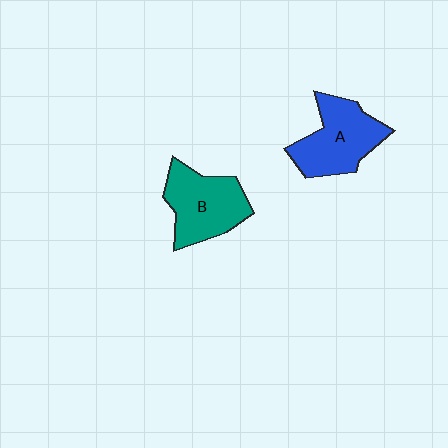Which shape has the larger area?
Shape A (blue).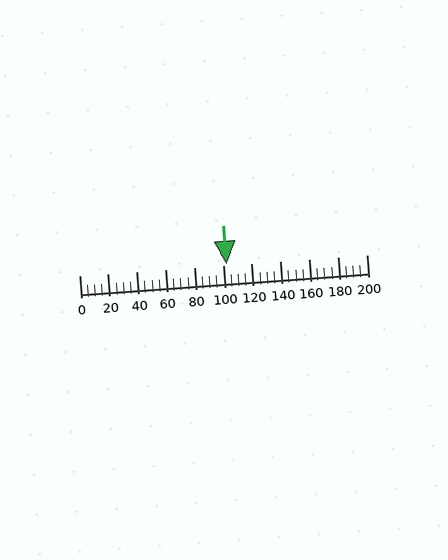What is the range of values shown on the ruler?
The ruler shows values from 0 to 200.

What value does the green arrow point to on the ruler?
The green arrow points to approximately 102.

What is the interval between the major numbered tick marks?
The major tick marks are spaced 20 units apart.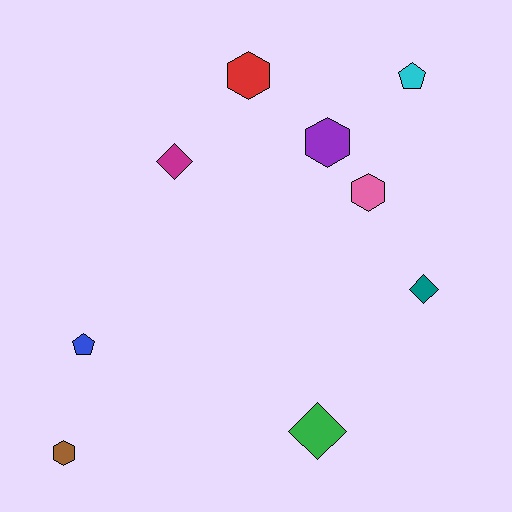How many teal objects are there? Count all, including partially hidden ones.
There is 1 teal object.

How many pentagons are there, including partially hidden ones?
There are 2 pentagons.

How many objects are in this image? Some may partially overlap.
There are 9 objects.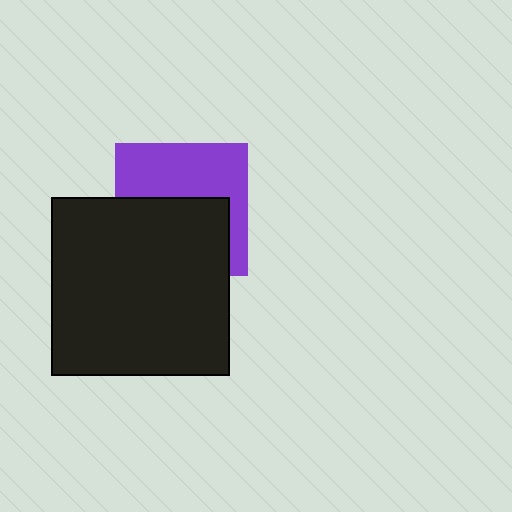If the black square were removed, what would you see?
You would see the complete purple square.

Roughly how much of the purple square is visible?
About half of it is visible (roughly 49%).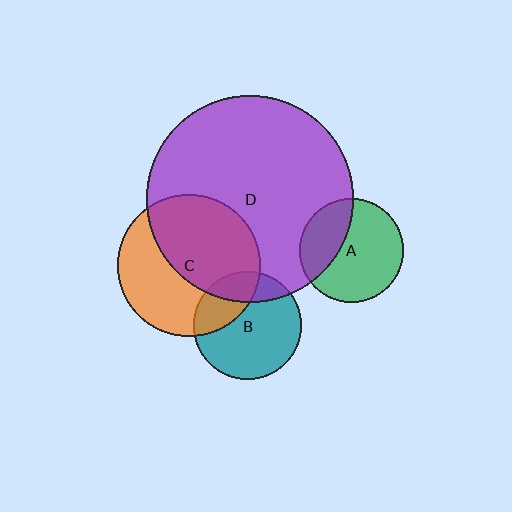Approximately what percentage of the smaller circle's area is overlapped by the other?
Approximately 35%.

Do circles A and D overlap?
Yes.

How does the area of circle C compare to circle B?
Approximately 1.7 times.